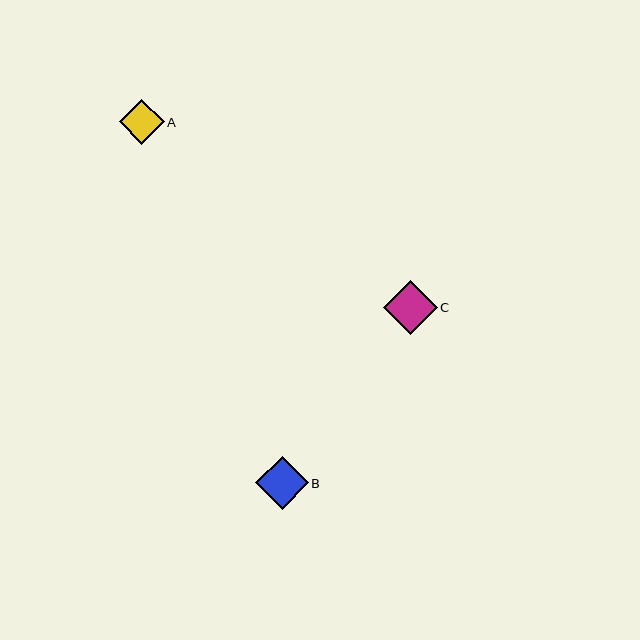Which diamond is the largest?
Diamond C is the largest with a size of approximately 54 pixels.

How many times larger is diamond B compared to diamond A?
Diamond B is approximately 1.2 times the size of diamond A.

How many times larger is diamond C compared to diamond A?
Diamond C is approximately 1.2 times the size of diamond A.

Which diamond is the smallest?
Diamond A is the smallest with a size of approximately 45 pixels.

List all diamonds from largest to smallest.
From largest to smallest: C, B, A.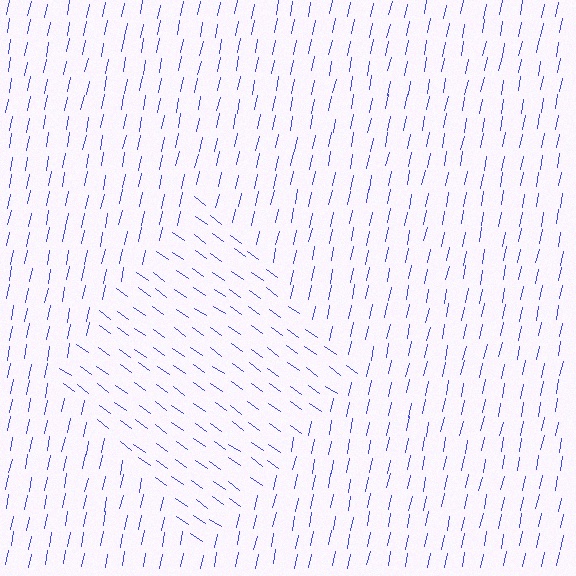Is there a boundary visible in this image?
Yes, there is a texture boundary formed by a change in line orientation.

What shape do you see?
I see a diamond.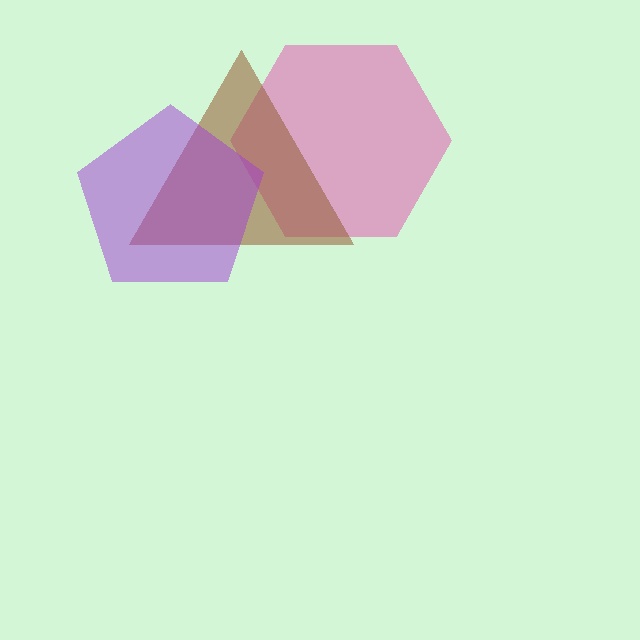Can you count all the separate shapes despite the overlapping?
Yes, there are 3 separate shapes.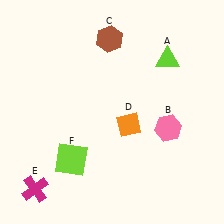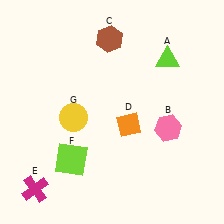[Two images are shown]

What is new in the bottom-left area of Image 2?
A yellow circle (G) was added in the bottom-left area of Image 2.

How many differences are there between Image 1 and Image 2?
There is 1 difference between the two images.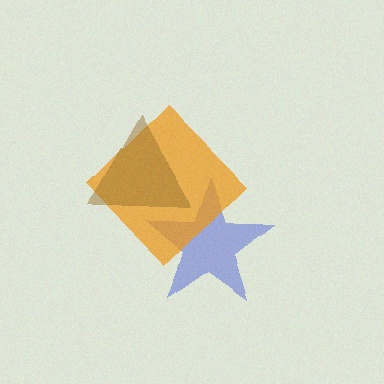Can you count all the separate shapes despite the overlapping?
Yes, there are 3 separate shapes.